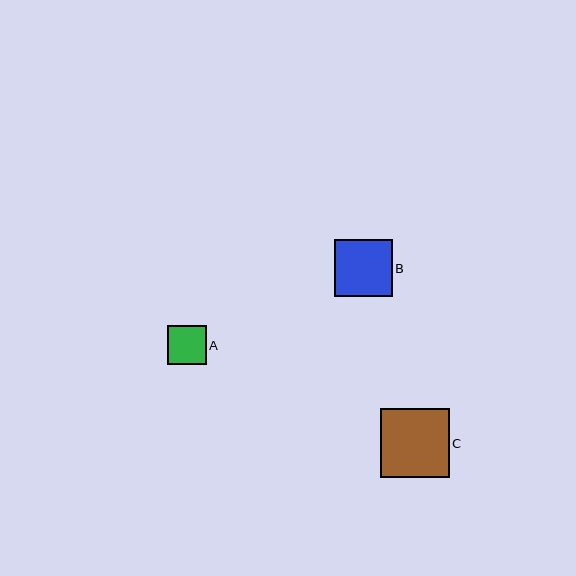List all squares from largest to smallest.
From largest to smallest: C, B, A.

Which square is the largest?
Square C is the largest with a size of approximately 69 pixels.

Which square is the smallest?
Square A is the smallest with a size of approximately 38 pixels.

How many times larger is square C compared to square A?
Square C is approximately 1.8 times the size of square A.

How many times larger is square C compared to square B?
Square C is approximately 1.2 times the size of square B.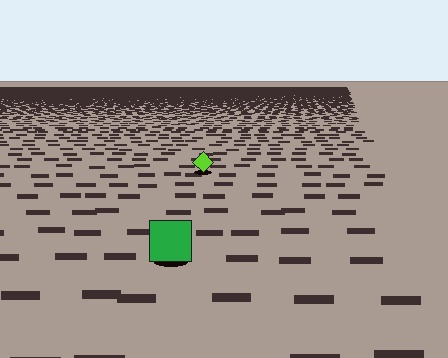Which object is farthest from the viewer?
The lime diamond is farthest from the viewer. It appears smaller and the ground texture around it is denser.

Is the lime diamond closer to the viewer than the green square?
No. The green square is closer — you can tell from the texture gradient: the ground texture is coarser near it.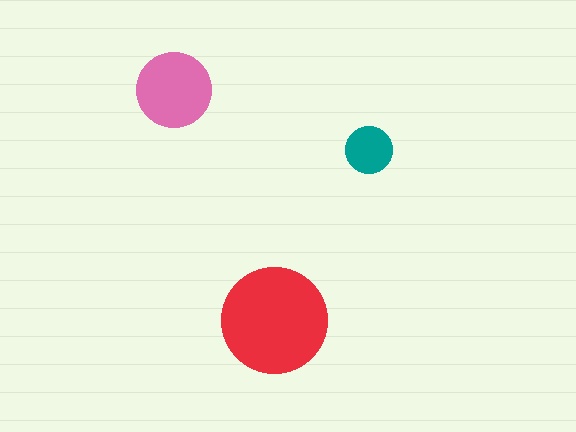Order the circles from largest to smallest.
the red one, the pink one, the teal one.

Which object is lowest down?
The red circle is bottommost.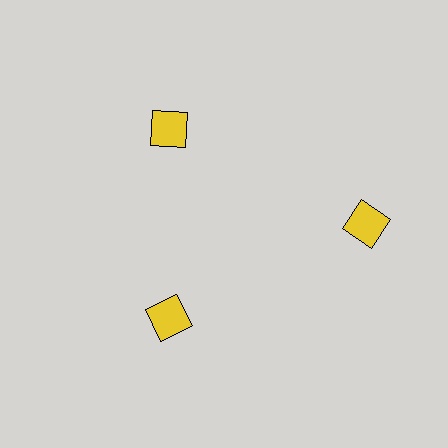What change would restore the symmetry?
The symmetry would be restored by moving it inward, back onto the ring so that all 3 squares sit at equal angles and equal distance from the center.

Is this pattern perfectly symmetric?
No. The 3 yellow squares are arranged in a ring, but one element near the 3 o'clock position is pushed outward from the center, breaking the 3-fold rotational symmetry.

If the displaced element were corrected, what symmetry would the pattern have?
It would have 3-fold rotational symmetry — the pattern would map onto itself every 120 degrees.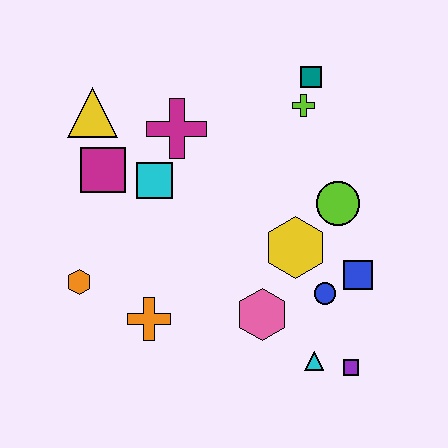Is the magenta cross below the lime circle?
No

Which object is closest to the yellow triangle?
The magenta square is closest to the yellow triangle.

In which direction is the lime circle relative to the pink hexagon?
The lime circle is above the pink hexagon.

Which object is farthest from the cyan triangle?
The yellow triangle is farthest from the cyan triangle.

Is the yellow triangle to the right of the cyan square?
No